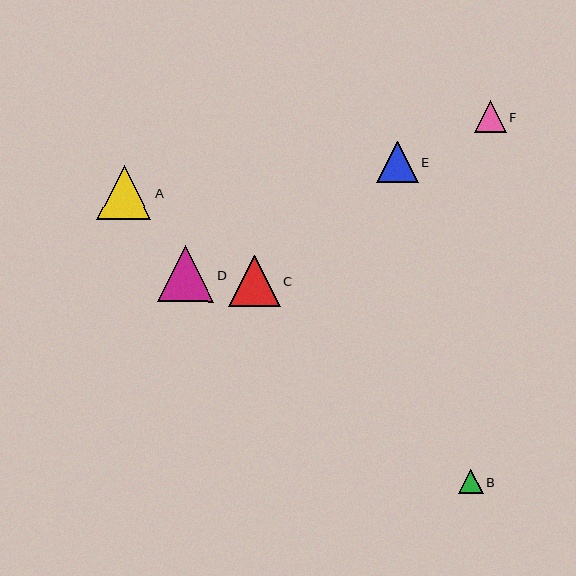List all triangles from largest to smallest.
From largest to smallest: D, A, C, E, F, B.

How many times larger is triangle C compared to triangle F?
Triangle C is approximately 1.6 times the size of triangle F.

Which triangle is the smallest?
Triangle B is the smallest with a size of approximately 24 pixels.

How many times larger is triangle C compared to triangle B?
Triangle C is approximately 2.1 times the size of triangle B.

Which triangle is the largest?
Triangle D is the largest with a size of approximately 56 pixels.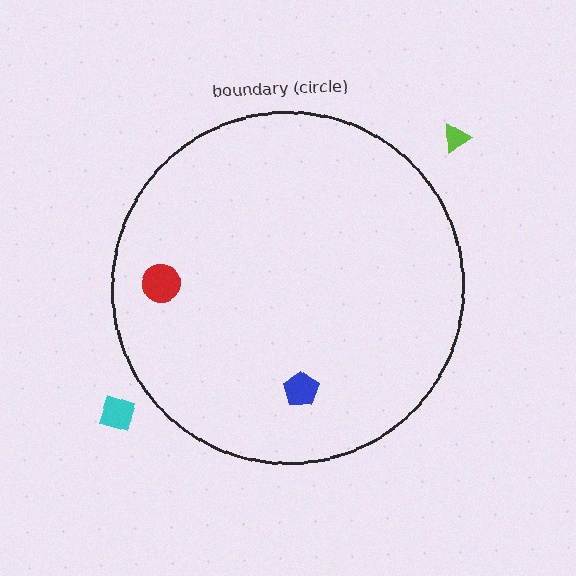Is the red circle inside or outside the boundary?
Inside.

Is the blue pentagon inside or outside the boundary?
Inside.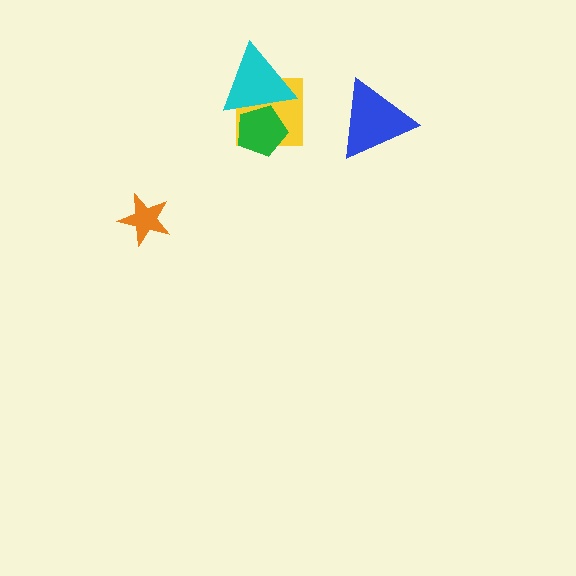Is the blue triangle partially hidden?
No, no other shape covers it.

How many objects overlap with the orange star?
0 objects overlap with the orange star.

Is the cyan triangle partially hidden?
Yes, it is partially covered by another shape.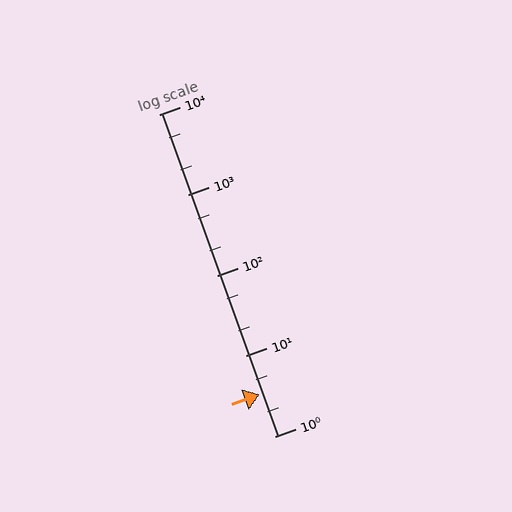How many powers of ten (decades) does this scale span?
The scale spans 4 decades, from 1 to 10000.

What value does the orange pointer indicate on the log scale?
The pointer indicates approximately 3.3.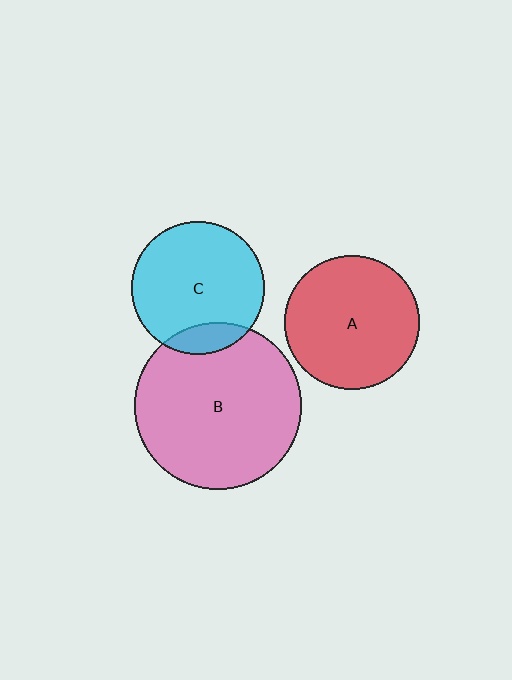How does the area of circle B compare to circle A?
Approximately 1.5 times.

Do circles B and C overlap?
Yes.